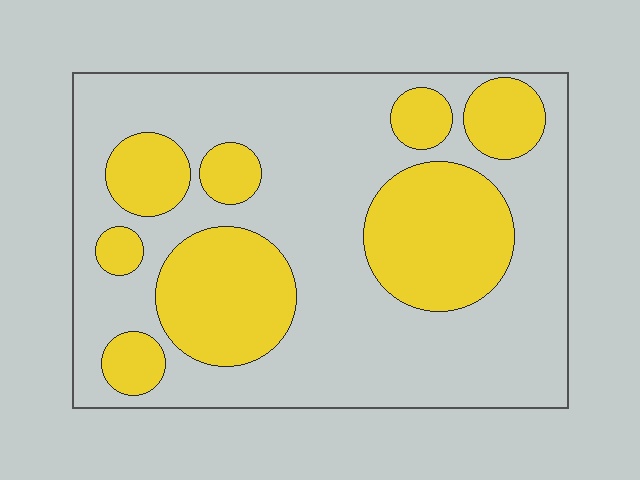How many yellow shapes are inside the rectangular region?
8.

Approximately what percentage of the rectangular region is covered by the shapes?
Approximately 35%.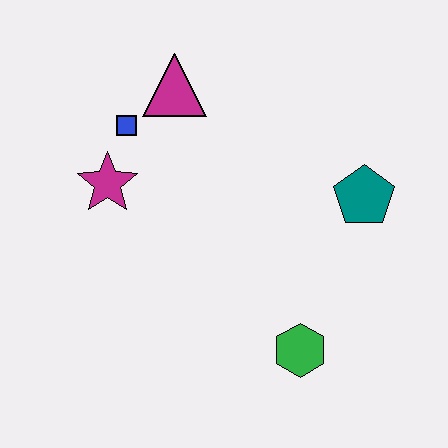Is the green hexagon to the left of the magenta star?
No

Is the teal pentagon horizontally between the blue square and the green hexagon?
No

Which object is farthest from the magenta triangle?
The green hexagon is farthest from the magenta triangle.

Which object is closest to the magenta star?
The blue square is closest to the magenta star.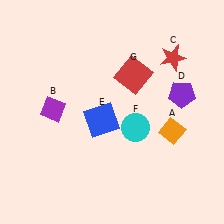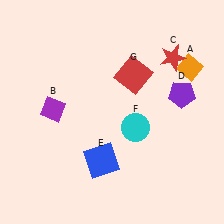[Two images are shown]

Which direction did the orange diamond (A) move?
The orange diamond (A) moved up.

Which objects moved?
The objects that moved are: the orange diamond (A), the blue square (E).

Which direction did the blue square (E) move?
The blue square (E) moved down.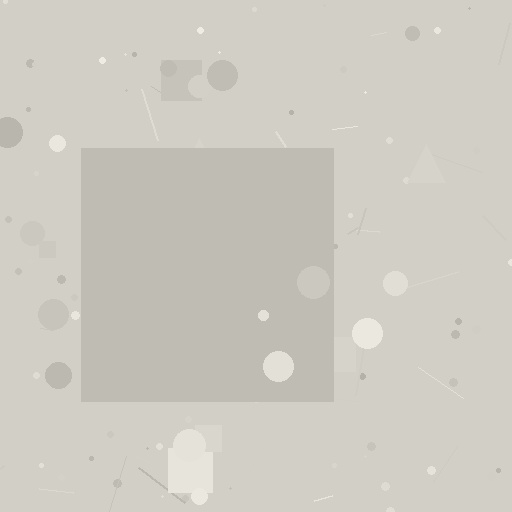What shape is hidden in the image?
A square is hidden in the image.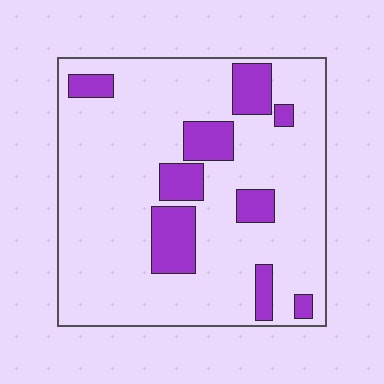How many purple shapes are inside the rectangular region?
9.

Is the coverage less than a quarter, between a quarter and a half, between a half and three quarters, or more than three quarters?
Less than a quarter.